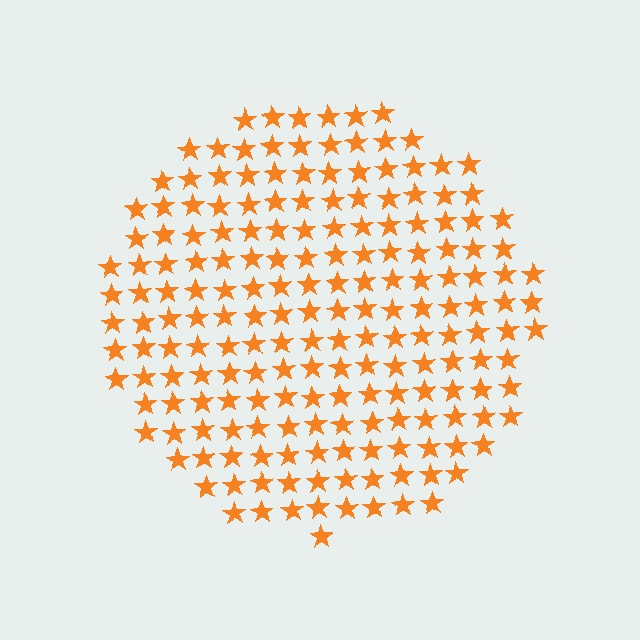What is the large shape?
The large shape is a circle.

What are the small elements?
The small elements are stars.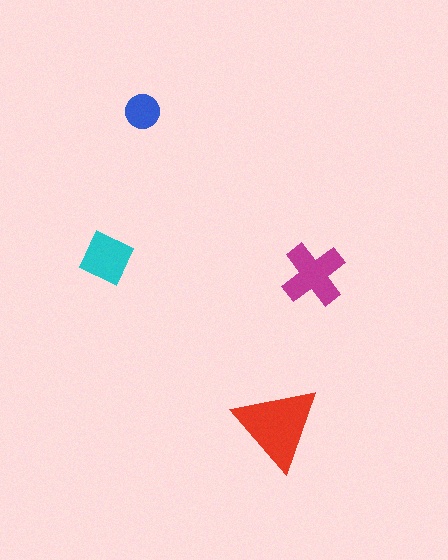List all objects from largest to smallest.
The red triangle, the magenta cross, the cyan diamond, the blue circle.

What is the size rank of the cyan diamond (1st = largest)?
3rd.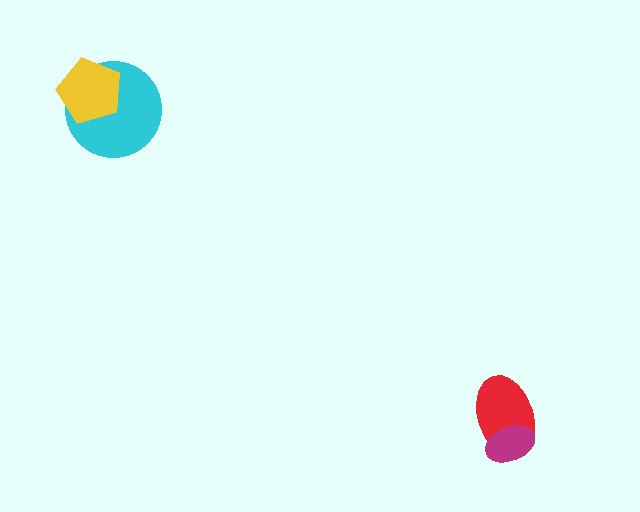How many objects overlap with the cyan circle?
1 object overlaps with the cyan circle.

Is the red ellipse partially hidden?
Yes, it is partially covered by another shape.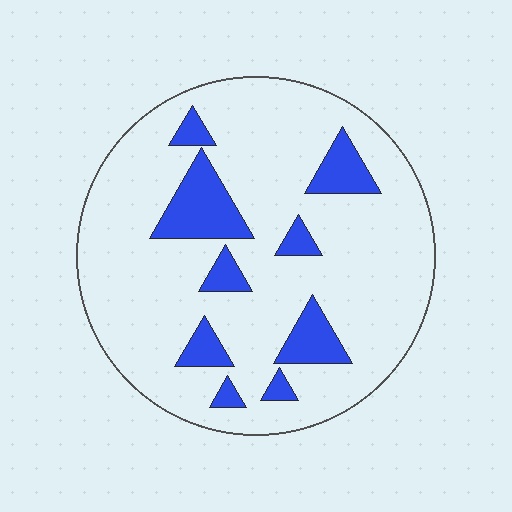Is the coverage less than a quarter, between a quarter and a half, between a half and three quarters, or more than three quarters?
Less than a quarter.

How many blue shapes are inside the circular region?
9.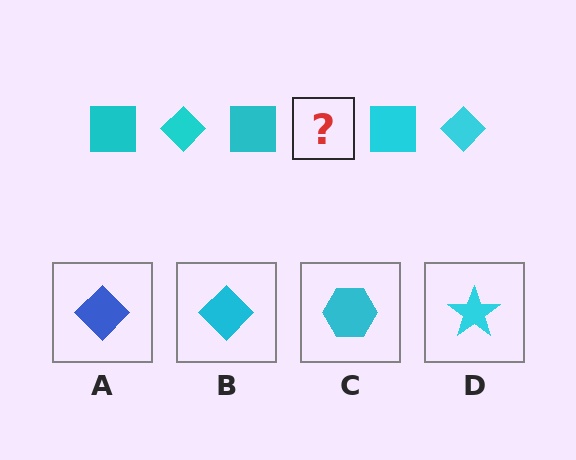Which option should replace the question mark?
Option B.